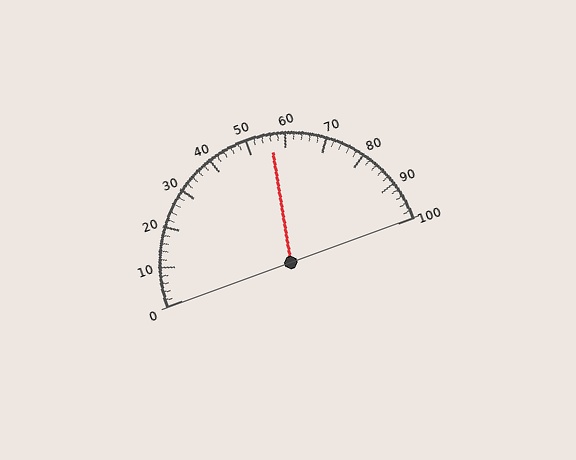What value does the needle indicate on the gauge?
The needle indicates approximately 56.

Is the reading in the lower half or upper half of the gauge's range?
The reading is in the upper half of the range (0 to 100).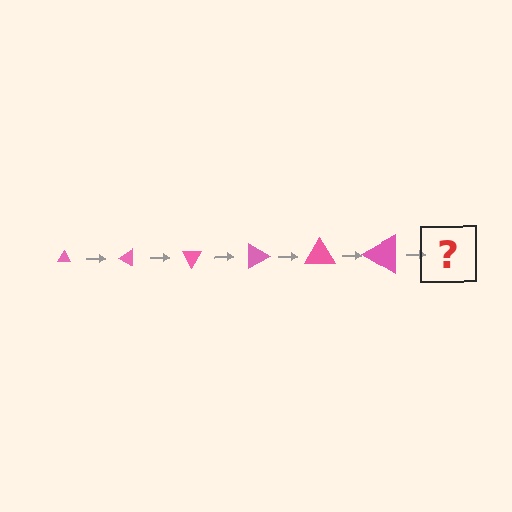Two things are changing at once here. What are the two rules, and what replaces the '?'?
The two rules are that the triangle grows larger each step and it rotates 30 degrees each step. The '?' should be a triangle, larger than the previous one and rotated 180 degrees from the start.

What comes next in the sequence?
The next element should be a triangle, larger than the previous one and rotated 180 degrees from the start.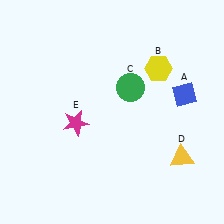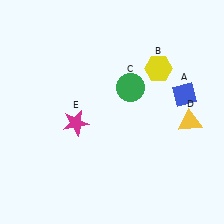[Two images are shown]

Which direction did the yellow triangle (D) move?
The yellow triangle (D) moved up.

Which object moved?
The yellow triangle (D) moved up.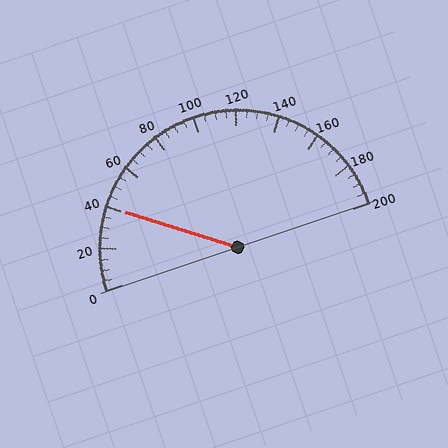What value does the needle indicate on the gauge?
The needle indicates approximately 40.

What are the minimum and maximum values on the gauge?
The gauge ranges from 0 to 200.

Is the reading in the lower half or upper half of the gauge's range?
The reading is in the lower half of the range (0 to 200).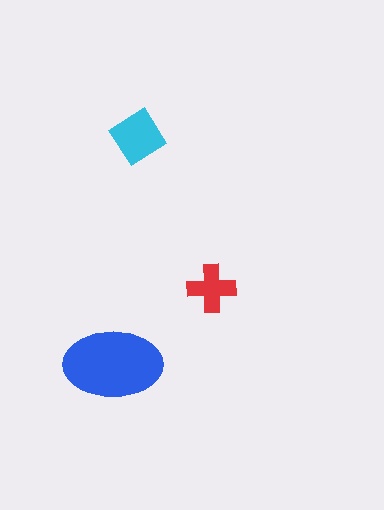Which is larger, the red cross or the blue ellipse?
The blue ellipse.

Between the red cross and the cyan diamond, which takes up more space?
The cyan diamond.